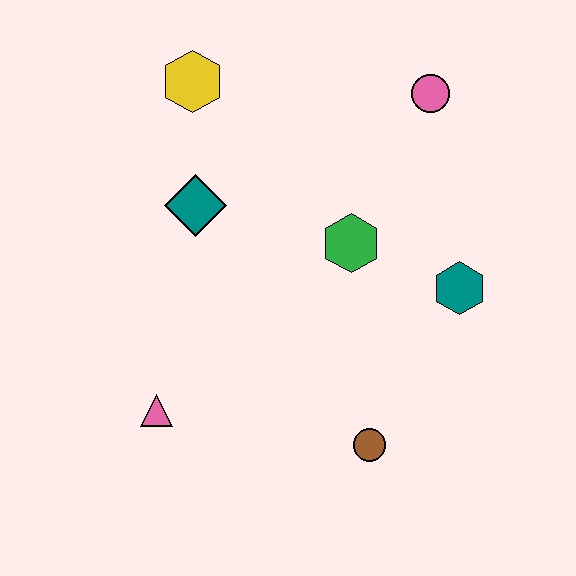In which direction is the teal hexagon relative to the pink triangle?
The teal hexagon is to the right of the pink triangle.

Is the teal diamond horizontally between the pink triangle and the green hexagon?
Yes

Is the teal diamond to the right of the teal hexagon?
No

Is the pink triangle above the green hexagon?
No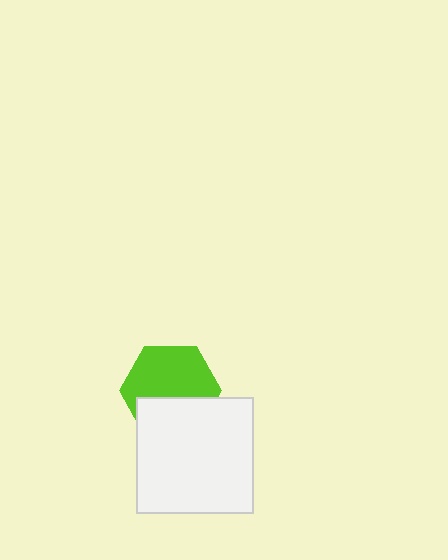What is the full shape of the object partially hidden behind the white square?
The partially hidden object is a lime hexagon.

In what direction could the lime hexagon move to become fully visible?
The lime hexagon could move up. That would shift it out from behind the white square entirely.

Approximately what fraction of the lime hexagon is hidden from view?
Roughly 38% of the lime hexagon is hidden behind the white square.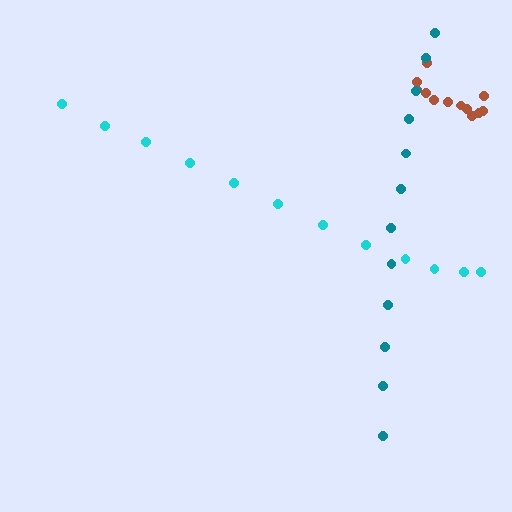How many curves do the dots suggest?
There are 3 distinct paths.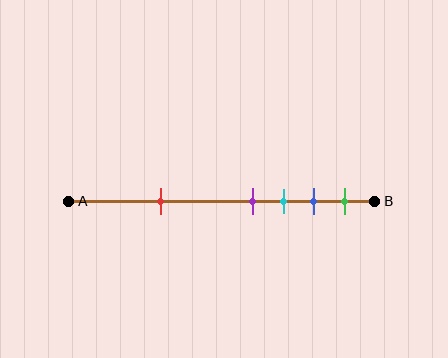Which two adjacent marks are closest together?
The purple and cyan marks are the closest adjacent pair.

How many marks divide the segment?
There are 5 marks dividing the segment.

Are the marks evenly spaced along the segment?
No, the marks are not evenly spaced.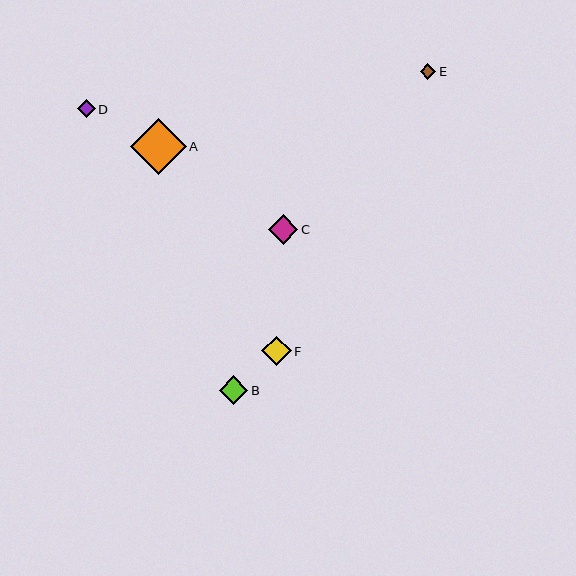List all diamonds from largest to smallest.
From largest to smallest: A, F, C, B, D, E.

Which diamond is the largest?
Diamond A is the largest with a size of approximately 56 pixels.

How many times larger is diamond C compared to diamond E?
Diamond C is approximately 1.8 times the size of diamond E.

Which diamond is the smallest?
Diamond E is the smallest with a size of approximately 16 pixels.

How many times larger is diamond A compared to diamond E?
Diamond A is approximately 3.5 times the size of diamond E.